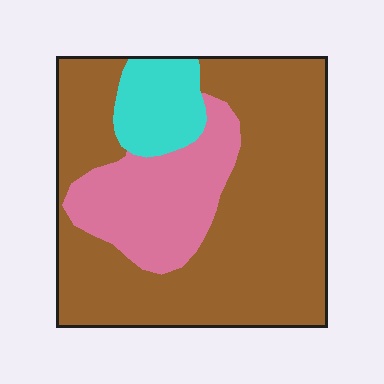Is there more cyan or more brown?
Brown.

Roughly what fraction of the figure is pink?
Pink covers 22% of the figure.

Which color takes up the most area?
Brown, at roughly 65%.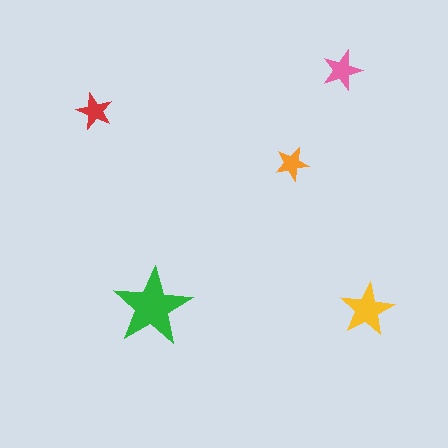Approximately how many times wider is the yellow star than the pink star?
About 1.5 times wider.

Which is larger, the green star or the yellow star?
The green one.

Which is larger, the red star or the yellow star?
The yellow one.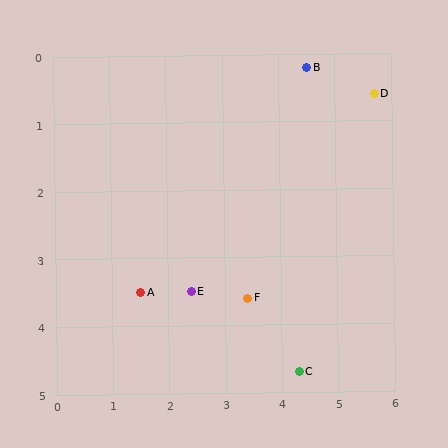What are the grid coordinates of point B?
Point B is at approximately (4.5, 0.2).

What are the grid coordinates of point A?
Point A is at approximately (1.5, 3.5).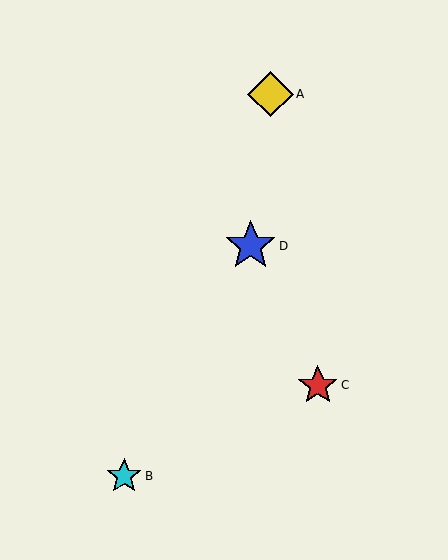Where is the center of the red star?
The center of the red star is at (318, 385).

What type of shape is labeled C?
Shape C is a red star.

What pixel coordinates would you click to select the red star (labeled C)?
Click at (318, 385) to select the red star C.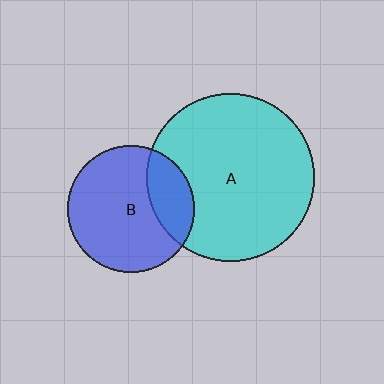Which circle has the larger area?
Circle A (cyan).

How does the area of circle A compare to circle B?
Approximately 1.7 times.